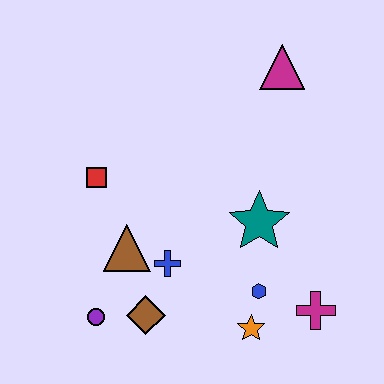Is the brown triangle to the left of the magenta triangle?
Yes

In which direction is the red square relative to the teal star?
The red square is to the left of the teal star.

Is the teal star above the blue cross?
Yes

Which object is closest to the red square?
The brown triangle is closest to the red square.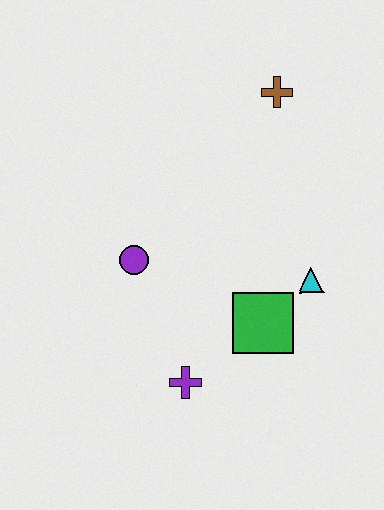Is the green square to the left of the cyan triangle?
Yes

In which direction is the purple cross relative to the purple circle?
The purple cross is below the purple circle.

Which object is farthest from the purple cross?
The brown cross is farthest from the purple cross.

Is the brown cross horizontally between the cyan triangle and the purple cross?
Yes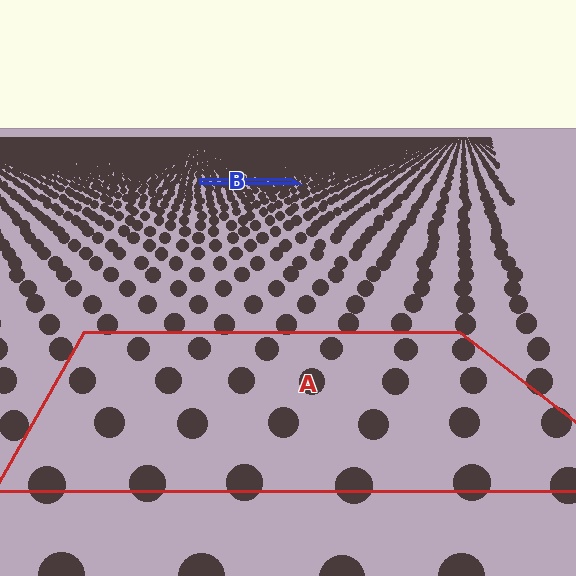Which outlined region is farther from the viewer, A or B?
Region B is farther from the viewer — the texture elements inside it appear smaller and more densely packed.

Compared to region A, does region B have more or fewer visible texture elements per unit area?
Region B has more texture elements per unit area — they are packed more densely because it is farther away.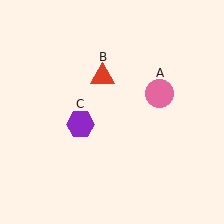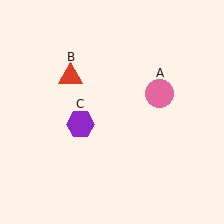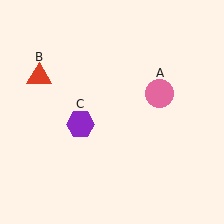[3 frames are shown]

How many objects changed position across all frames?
1 object changed position: red triangle (object B).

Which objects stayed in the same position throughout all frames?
Pink circle (object A) and purple hexagon (object C) remained stationary.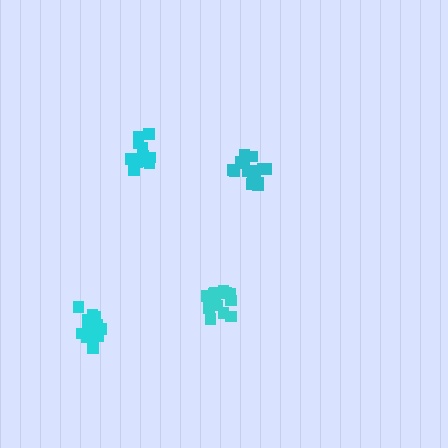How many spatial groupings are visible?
There are 4 spatial groupings.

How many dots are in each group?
Group 1: 15 dots, Group 2: 13 dots, Group 3: 13 dots, Group 4: 12 dots (53 total).